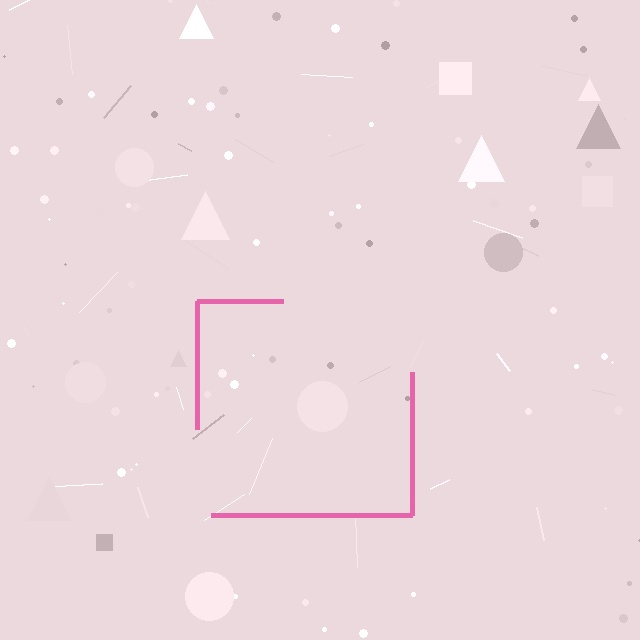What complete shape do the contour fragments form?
The contour fragments form a square.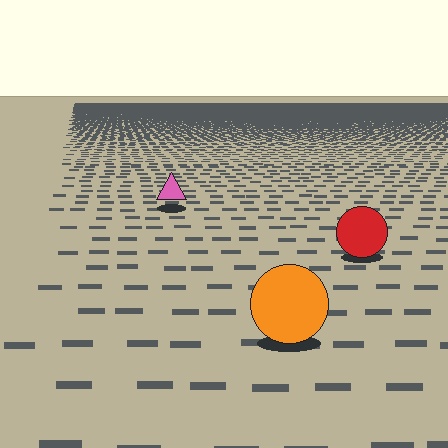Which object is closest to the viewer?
The orange circle is closest. The texture marks near it are larger and more spread out.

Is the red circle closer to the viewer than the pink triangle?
Yes. The red circle is closer — you can tell from the texture gradient: the ground texture is coarser near it.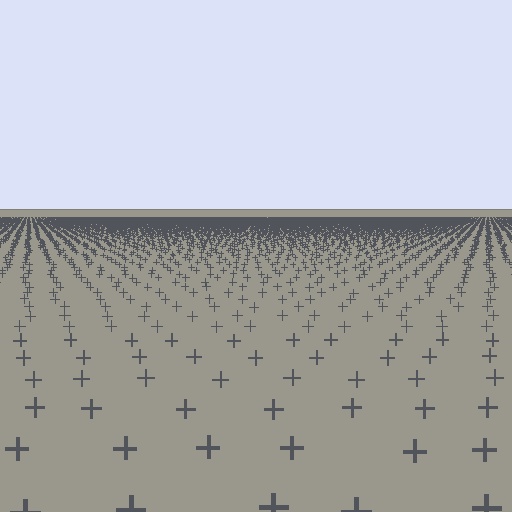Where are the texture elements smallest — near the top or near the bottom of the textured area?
Near the top.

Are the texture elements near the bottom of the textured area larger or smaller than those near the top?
Larger. Near the bottom, elements are closer to the viewer and appear at a bigger on-screen size.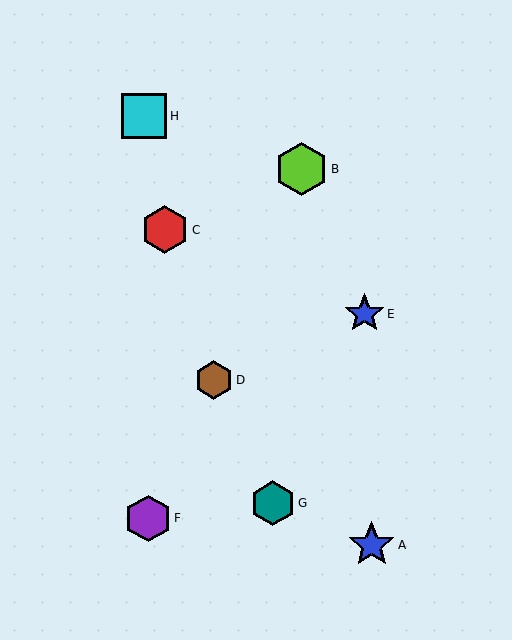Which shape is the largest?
The lime hexagon (labeled B) is the largest.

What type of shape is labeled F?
Shape F is a purple hexagon.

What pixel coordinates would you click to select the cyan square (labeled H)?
Click at (144, 116) to select the cyan square H.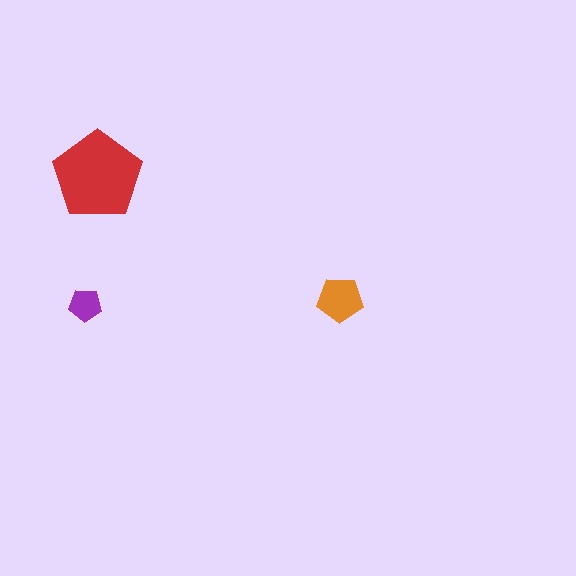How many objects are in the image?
There are 3 objects in the image.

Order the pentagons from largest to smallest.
the red one, the orange one, the purple one.